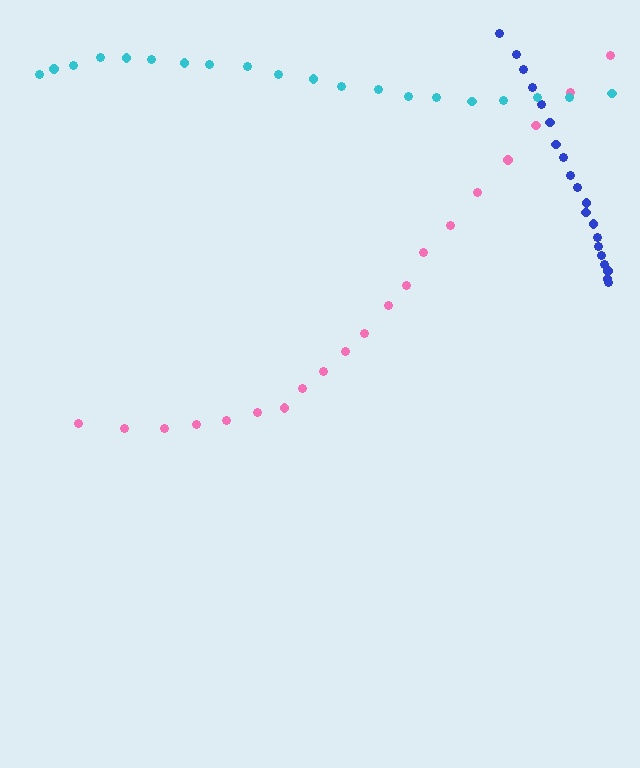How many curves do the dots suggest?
There are 3 distinct paths.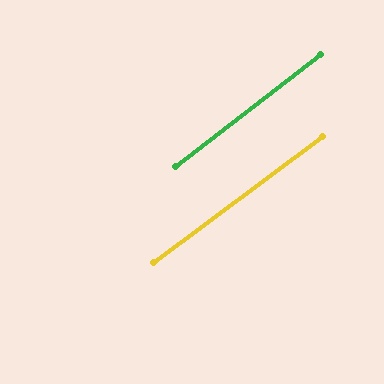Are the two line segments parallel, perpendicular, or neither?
Parallel — their directions differ by only 1.3°.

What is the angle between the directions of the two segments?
Approximately 1 degree.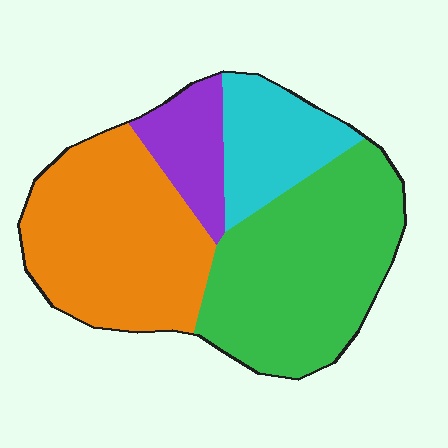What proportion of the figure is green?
Green covers about 40% of the figure.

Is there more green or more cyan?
Green.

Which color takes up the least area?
Purple, at roughly 10%.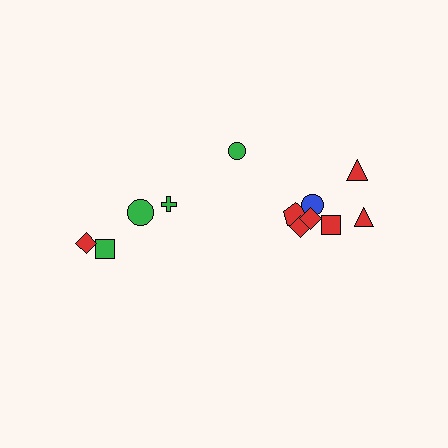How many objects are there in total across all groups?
There are 12 objects.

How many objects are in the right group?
There are 8 objects.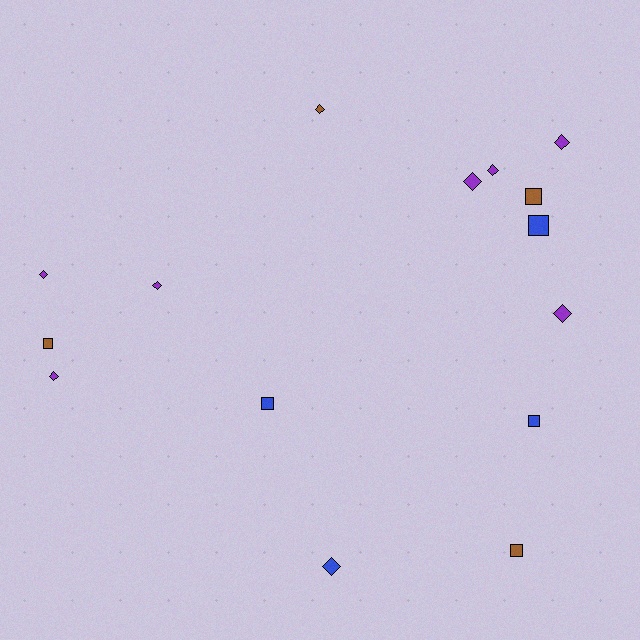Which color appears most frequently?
Purple, with 7 objects.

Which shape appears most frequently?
Diamond, with 9 objects.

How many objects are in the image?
There are 15 objects.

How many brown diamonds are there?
There is 1 brown diamond.